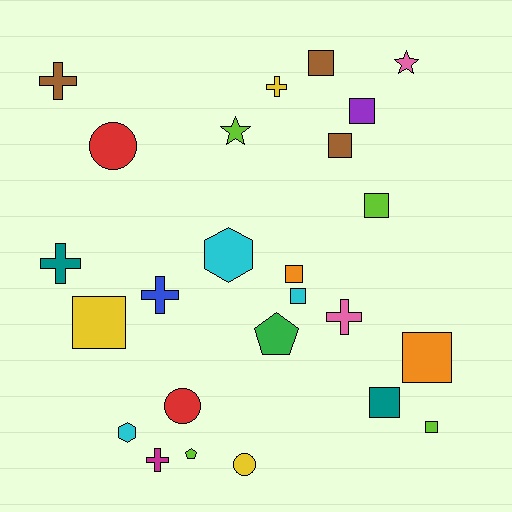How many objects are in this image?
There are 25 objects.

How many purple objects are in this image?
There is 1 purple object.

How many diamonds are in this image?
There are no diamonds.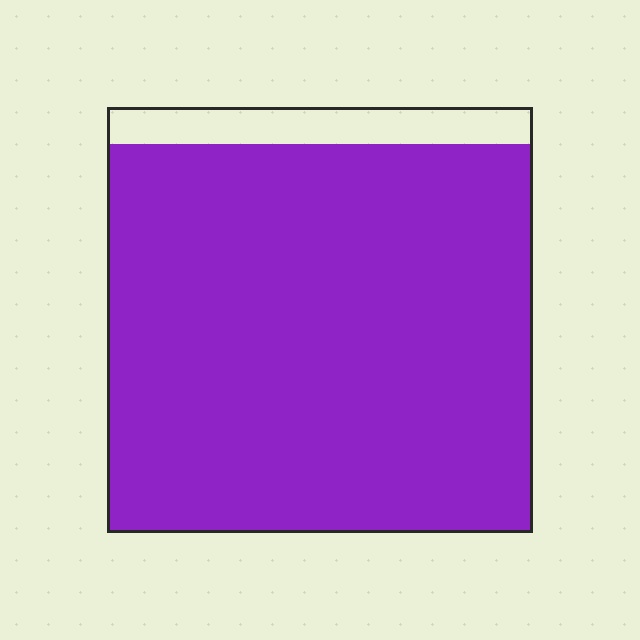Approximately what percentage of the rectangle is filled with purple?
Approximately 90%.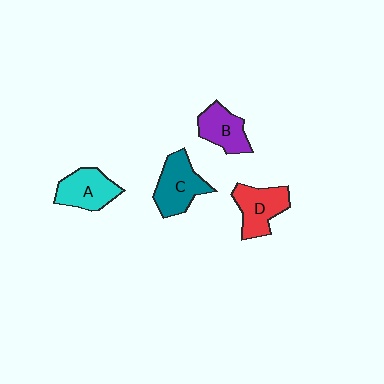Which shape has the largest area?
Shape C (teal).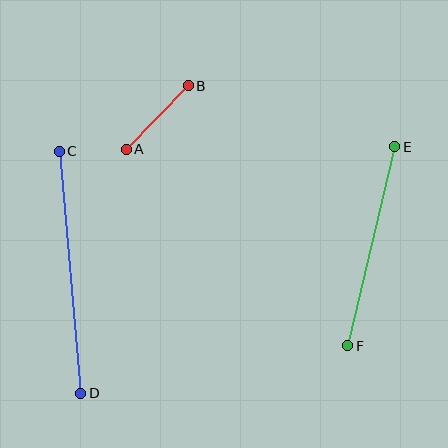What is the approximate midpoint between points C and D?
The midpoint is at approximately (70, 272) pixels.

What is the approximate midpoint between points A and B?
The midpoint is at approximately (157, 118) pixels.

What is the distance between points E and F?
The distance is approximately 204 pixels.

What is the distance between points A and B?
The distance is approximately 89 pixels.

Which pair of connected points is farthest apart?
Points C and D are farthest apart.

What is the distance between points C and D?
The distance is approximately 243 pixels.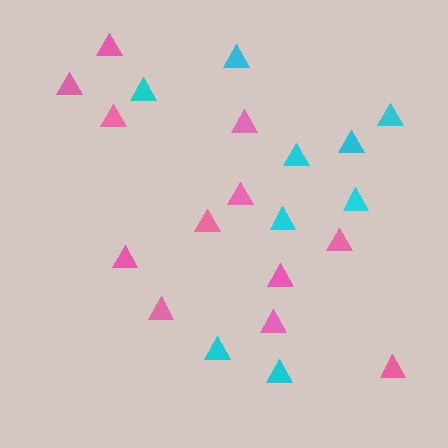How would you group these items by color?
There are 2 groups: one group of cyan triangles (9) and one group of pink triangles (12).